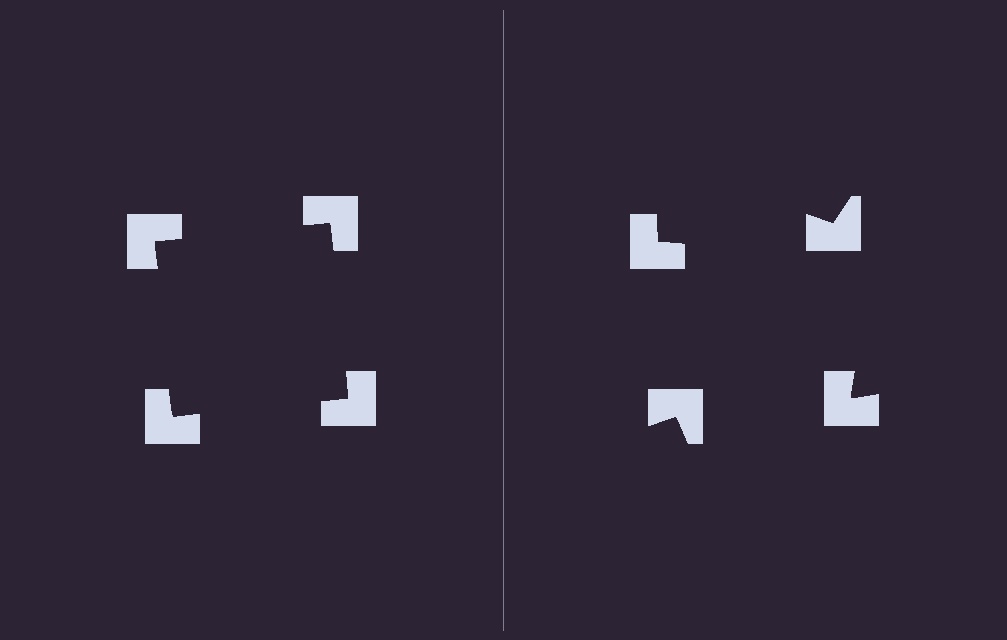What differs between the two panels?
The notched squares are positioned identically on both sides; only the wedge orientations differ. On the left they align to a square; on the right they are misaligned.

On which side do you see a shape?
An illusory square appears on the left side. On the right side the wedge cuts are rotated, so no coherent shape forms.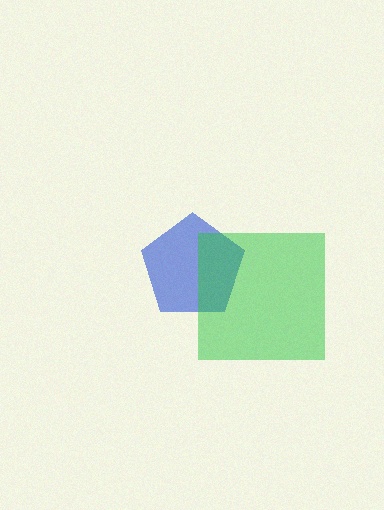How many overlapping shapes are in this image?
There are 2 overlapping shapes in the image.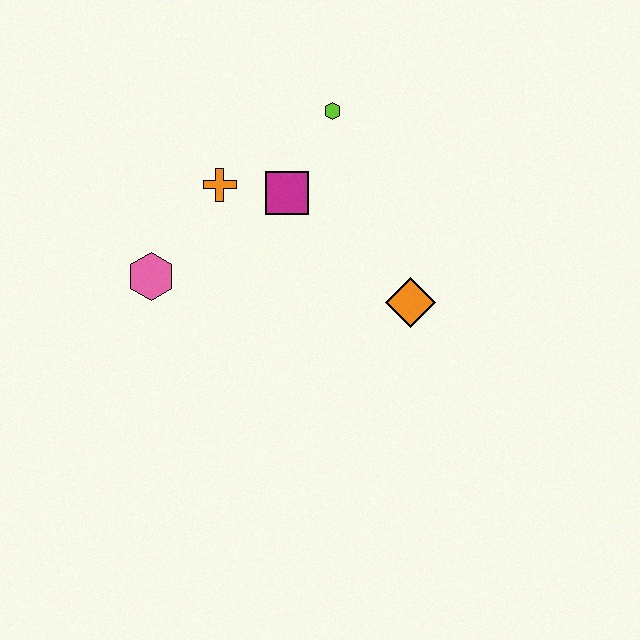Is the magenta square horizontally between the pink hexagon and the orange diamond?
Yes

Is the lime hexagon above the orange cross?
Yes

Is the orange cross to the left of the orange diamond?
Yes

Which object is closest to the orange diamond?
The magenta square is closest to the orange diamond.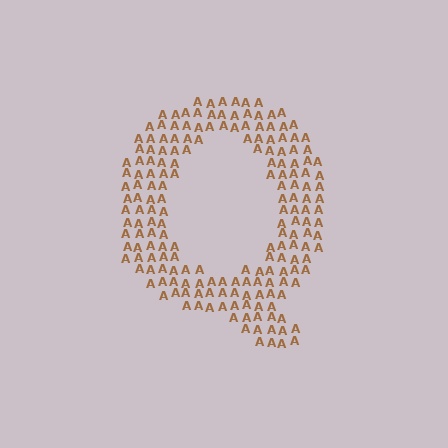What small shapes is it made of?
It is made of small letter A's.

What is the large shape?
The large shape is the letter Q.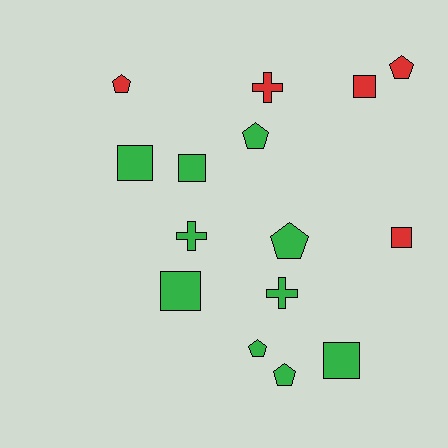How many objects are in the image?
There are 15 objects.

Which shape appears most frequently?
Pentagon, with 6 objects.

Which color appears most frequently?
Green, with 10 objects.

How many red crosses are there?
There is 1 red cross.